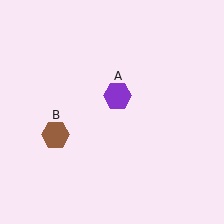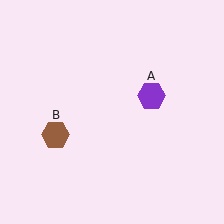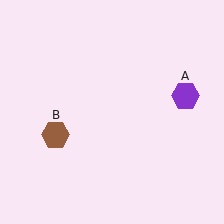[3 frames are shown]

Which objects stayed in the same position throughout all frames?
Brown hexagon (object B) remained stationary.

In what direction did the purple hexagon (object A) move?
The purple hexagon (object A) moved right.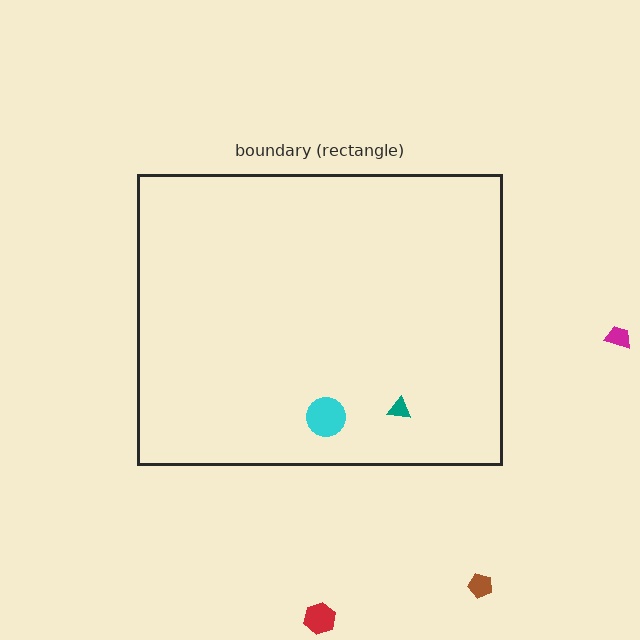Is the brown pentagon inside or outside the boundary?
Outside.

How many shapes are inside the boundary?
2 inside, 3 outside.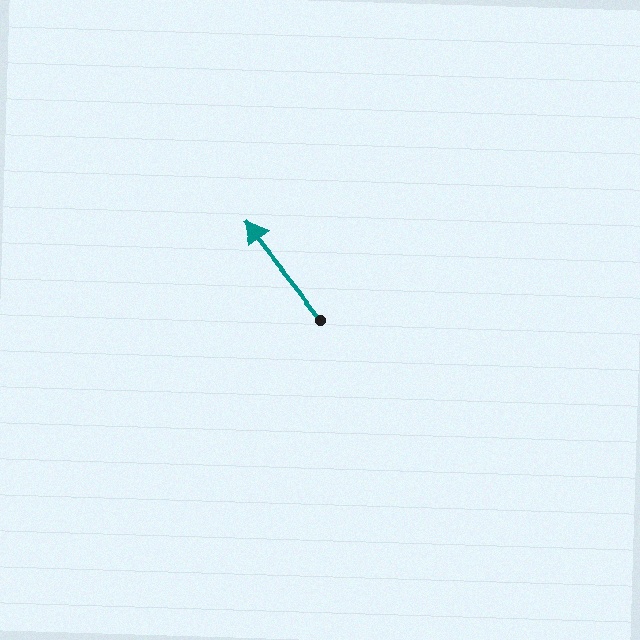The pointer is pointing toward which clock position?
Roughly 11 o'clock.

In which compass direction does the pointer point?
Northwest.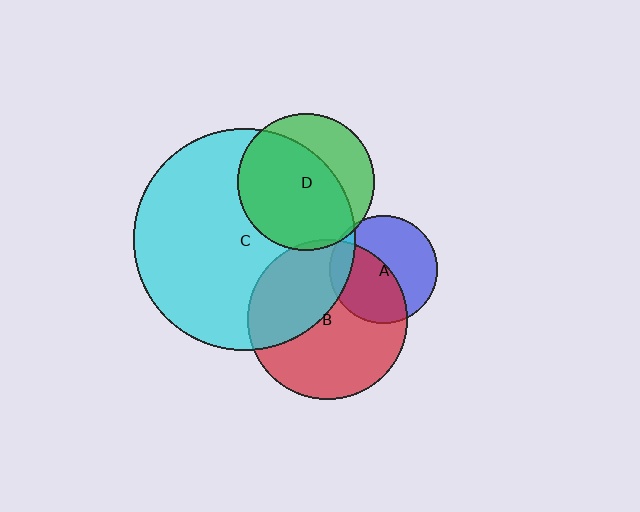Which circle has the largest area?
Circle C (cyan).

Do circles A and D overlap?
Yes.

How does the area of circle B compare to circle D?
Approximately 1.4 times.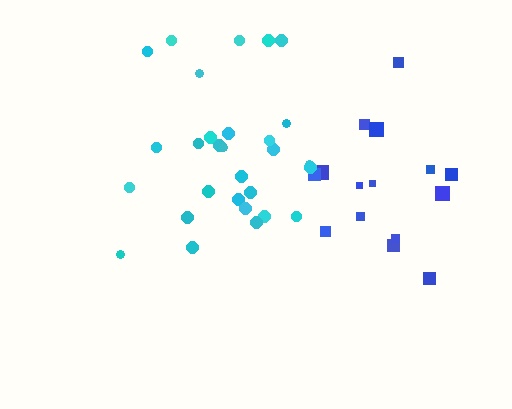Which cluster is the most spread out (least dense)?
Blue.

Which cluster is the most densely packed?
Cyan.